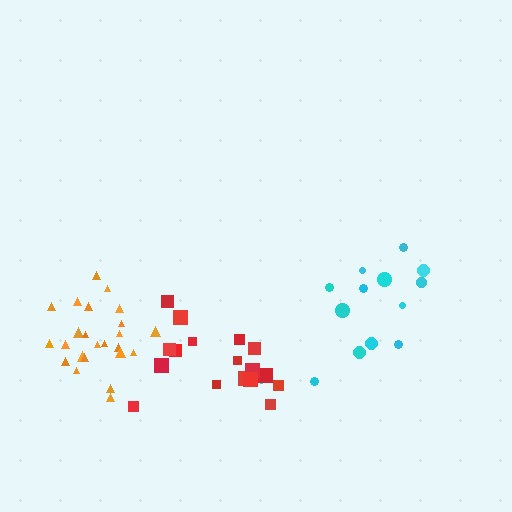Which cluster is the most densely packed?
Orange.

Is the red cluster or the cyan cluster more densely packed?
Red.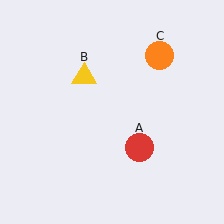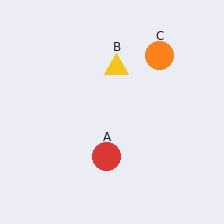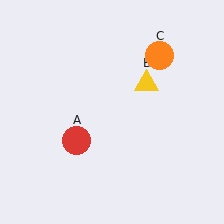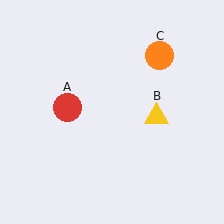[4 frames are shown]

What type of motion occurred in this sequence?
The red circle (object A), yellow triangle (object B) rotated clockwise around the center of the scene.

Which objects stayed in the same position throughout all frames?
Orange circle (object C) remained stationary.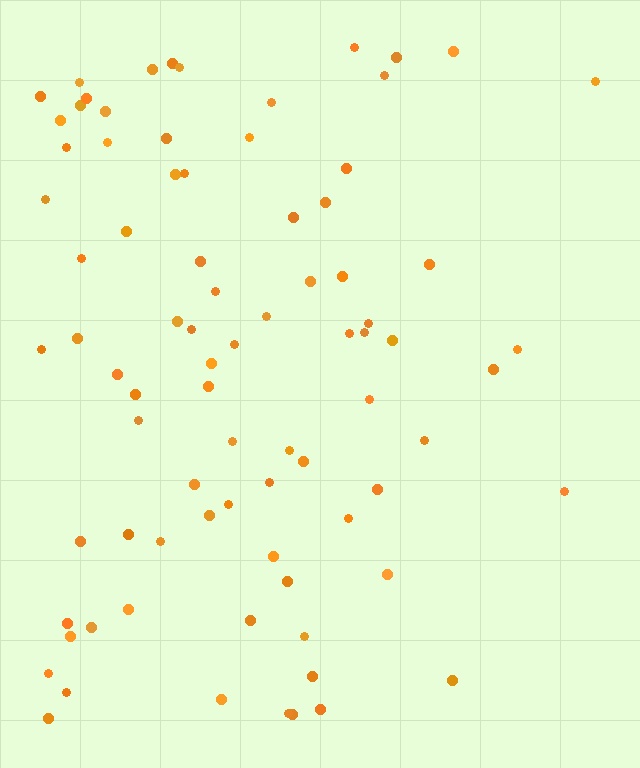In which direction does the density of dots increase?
From right to left, with the left side densest.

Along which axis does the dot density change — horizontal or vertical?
Horizontal.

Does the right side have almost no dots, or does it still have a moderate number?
Still a moderate number, just noticeably fewer than the left.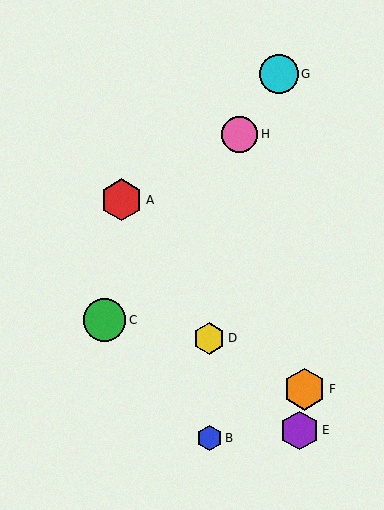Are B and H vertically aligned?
No, B is at x≈209 and H is at x≈240.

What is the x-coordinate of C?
Object C is at x≈104.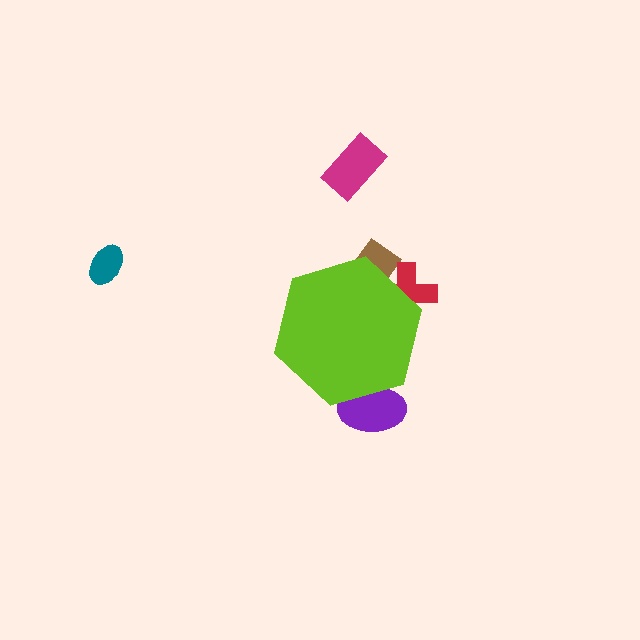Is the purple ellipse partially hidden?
Yes, the purple ellipse is partially hidden behind the lime hexagon.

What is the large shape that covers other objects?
A lime hexagon.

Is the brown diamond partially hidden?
Yes, the brown diamond is partially hidden behind the lime hexagon.